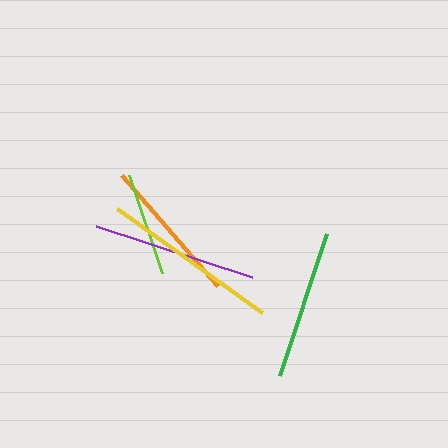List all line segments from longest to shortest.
From longest to shortest: yellow, purple, green, orange, lime.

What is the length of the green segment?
The green segment is approximately 150 pixels long.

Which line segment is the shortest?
The lime line is the shortest at approximately 103 pixels.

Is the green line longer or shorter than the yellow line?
The yellow line is longer than the green line.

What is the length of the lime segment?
The lime segment is approximately 103 pixels long.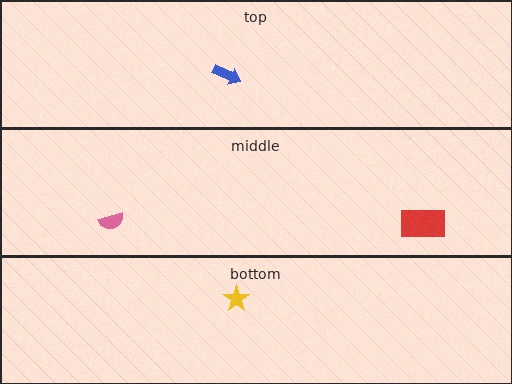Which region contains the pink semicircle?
The middle region.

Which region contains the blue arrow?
The top region.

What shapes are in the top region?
The blue arrow.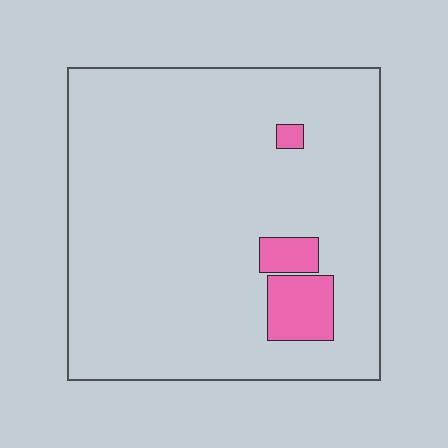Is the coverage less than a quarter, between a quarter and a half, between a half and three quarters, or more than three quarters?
Less than a quarter.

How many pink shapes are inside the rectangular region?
3.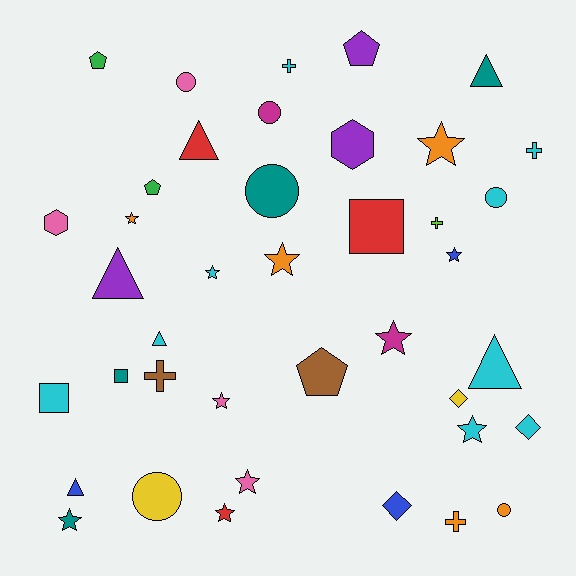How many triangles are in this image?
There are 6 triangles.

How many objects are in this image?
There are 40 objects.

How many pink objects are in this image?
There are 4 pink objects.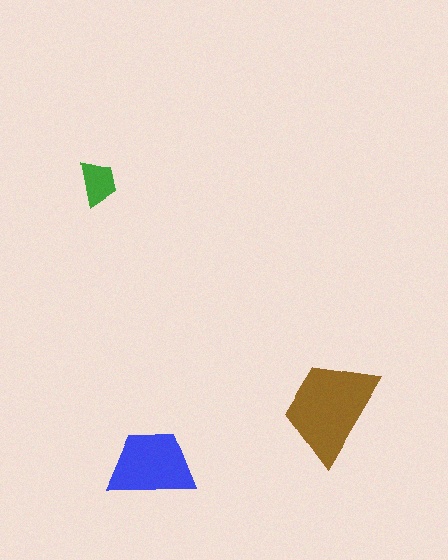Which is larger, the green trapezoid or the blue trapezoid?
The blue one.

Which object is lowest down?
The blue trapezoid is bottommost.